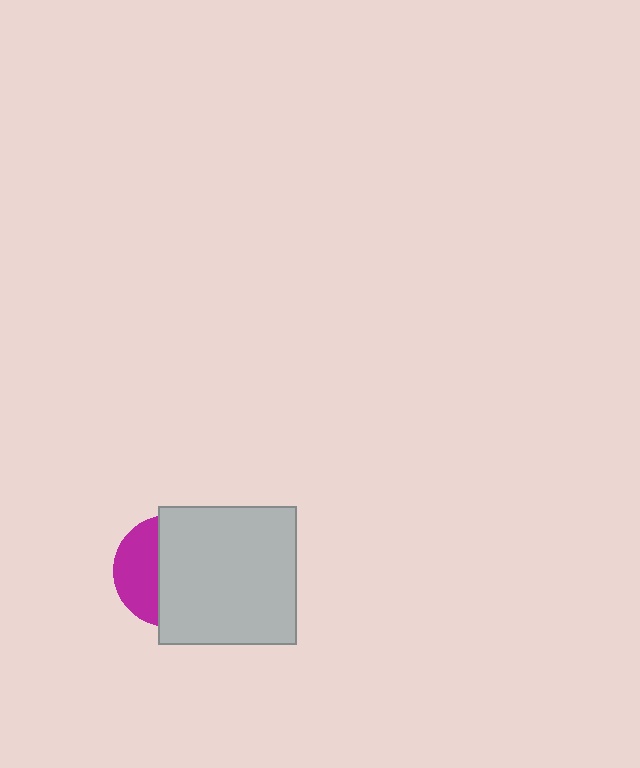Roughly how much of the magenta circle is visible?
A small part of it is visible (roughly 37%).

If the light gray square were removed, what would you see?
You would see the complete magenta circle.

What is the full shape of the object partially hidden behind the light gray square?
The partially hidden object is a magenta circle.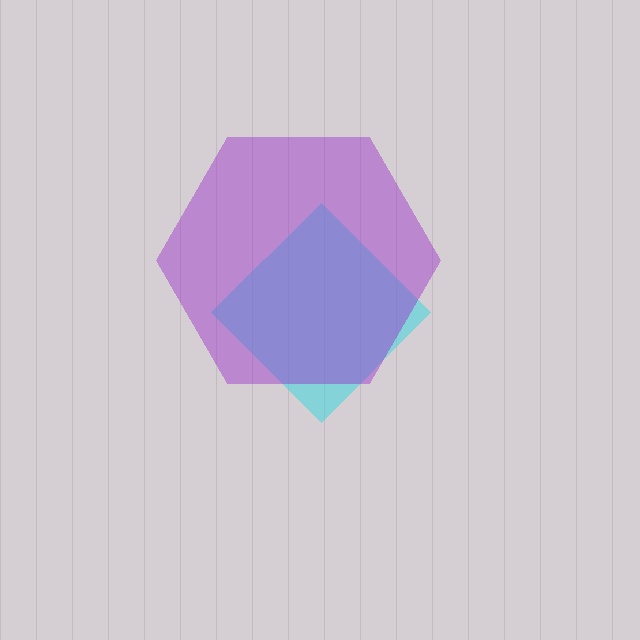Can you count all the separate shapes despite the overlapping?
Yes, there are 2 separate shapes.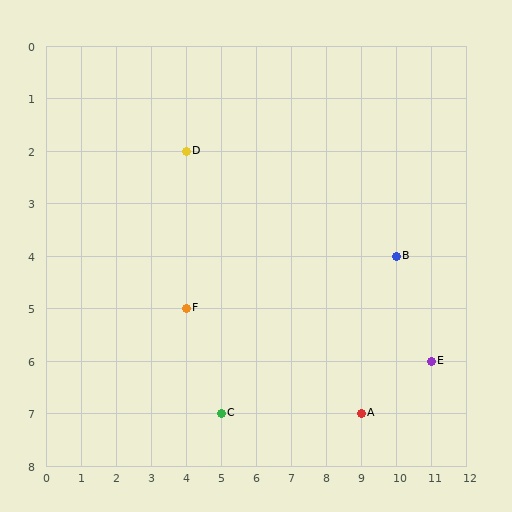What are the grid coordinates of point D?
Point D is at grid coordinates (4, 2).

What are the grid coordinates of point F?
Point F is at grid coordinates (4, 5).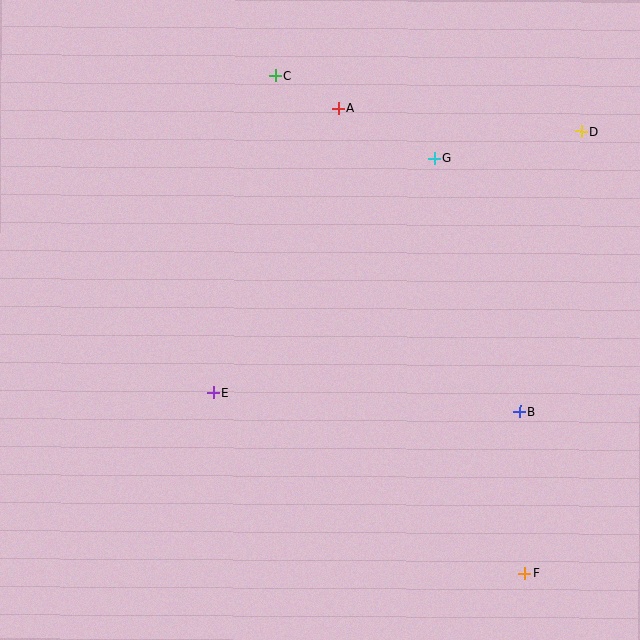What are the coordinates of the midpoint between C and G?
The midpoint between C and G is at (355, 117).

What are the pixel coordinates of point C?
Point C is at (276, 75).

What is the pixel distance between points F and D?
The distance between F and D is 446 pixels.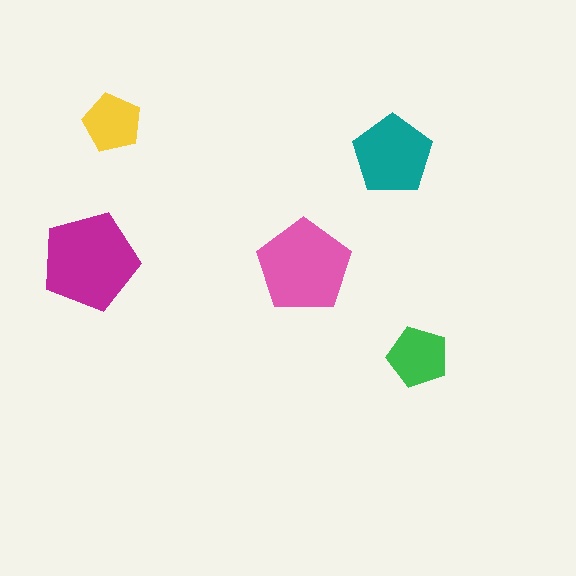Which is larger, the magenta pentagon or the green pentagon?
The magenta one.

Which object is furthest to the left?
The magenta pentagon is leftmost.